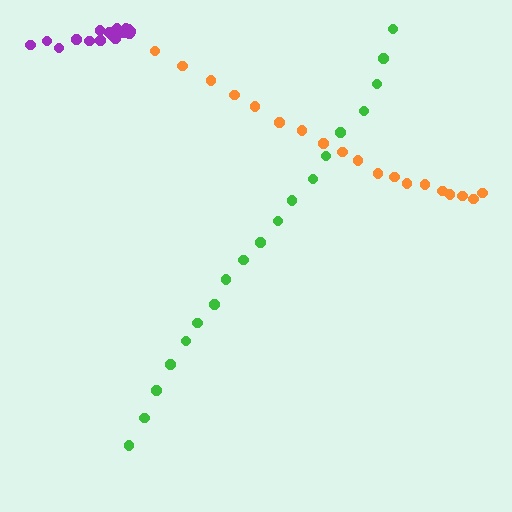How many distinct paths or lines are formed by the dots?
There are 3 distinct paths.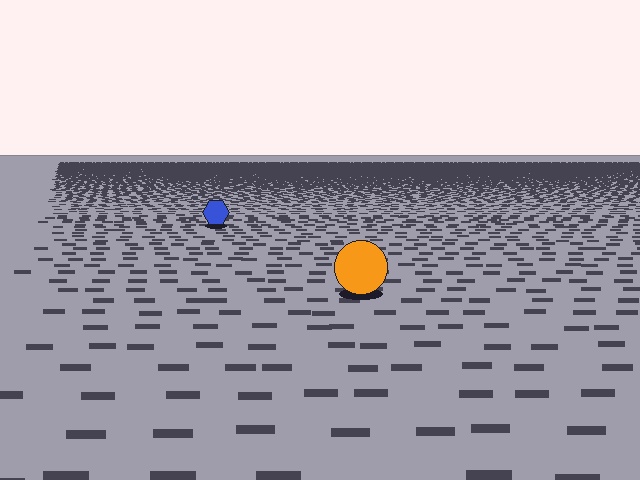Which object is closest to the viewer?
The orange circle is closest. The texture marks near it are larger and more spread out.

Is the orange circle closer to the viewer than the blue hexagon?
Yes. The orange circle is closer — you can tell from the texture gradient: the ground texture is coarser near it.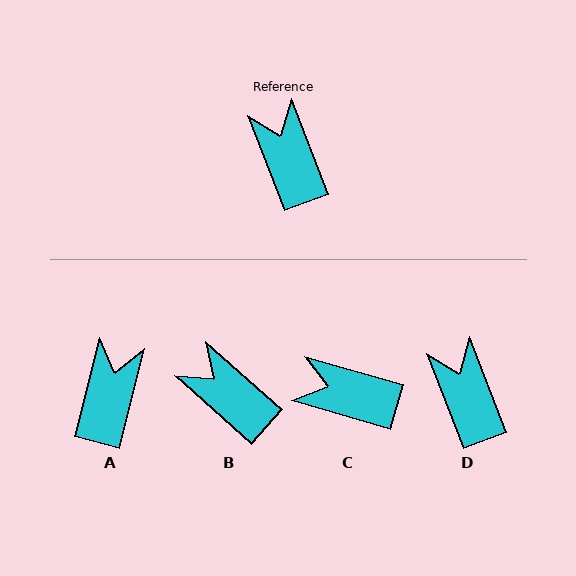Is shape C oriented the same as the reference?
No, it is off by about 53 degrees.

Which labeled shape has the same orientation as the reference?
D.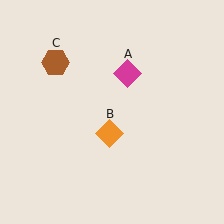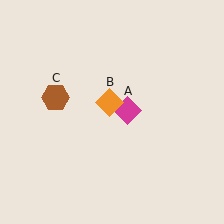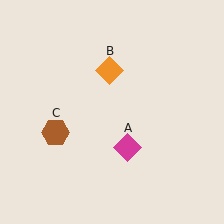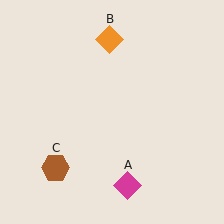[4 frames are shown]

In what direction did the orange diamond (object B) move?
The orange diamond (object B) moved up.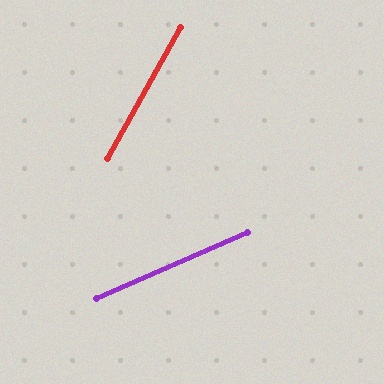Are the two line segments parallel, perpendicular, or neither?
Neither parallel nor perpendicular — they differ by about 37°.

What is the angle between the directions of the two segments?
Approximately 37 degrees.